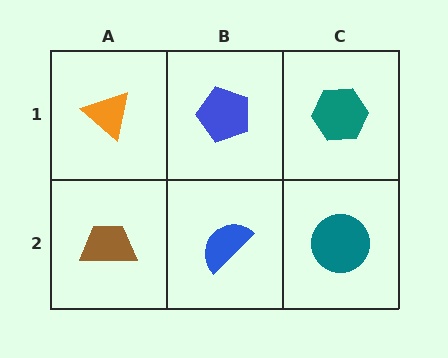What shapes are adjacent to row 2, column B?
A blue pentagon (row 1, column B), a brown trapezoid (row 2, column A), a teal circle (row 2, column C).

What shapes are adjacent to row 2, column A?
An orange triangle (row 1, column A), a blue semicircle (row 2, column B).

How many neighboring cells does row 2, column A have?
2.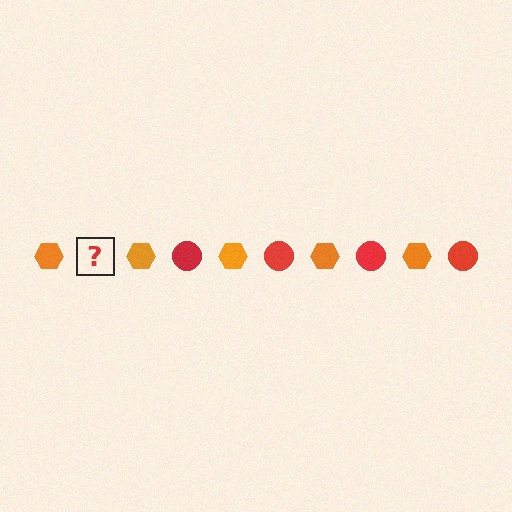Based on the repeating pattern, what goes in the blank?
The blank should be a red circle.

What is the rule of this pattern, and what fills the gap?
The rule is that the pattern alternates between orange hexagon and red circle. The gap should be filled with a red circle.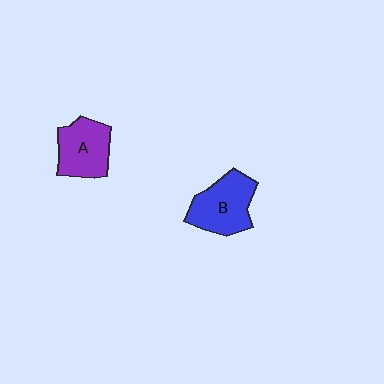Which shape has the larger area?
Shape B (blue).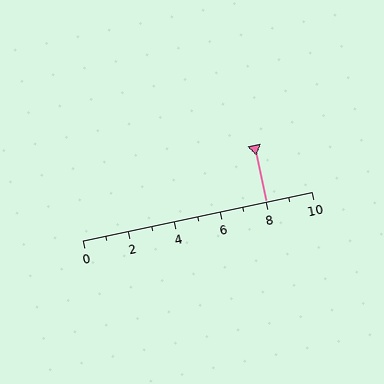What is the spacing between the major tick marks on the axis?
The major ticks are spaced 2 apart.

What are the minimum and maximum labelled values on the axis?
The axis runs from 0 to 10.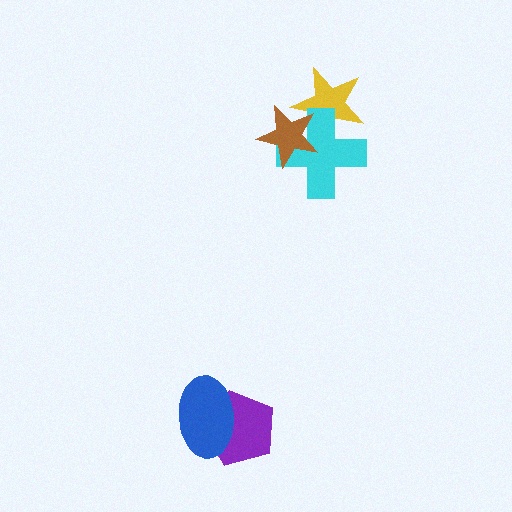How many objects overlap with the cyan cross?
2 objects overlap with the cyan cross.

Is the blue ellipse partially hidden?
No, no other shape covers it.